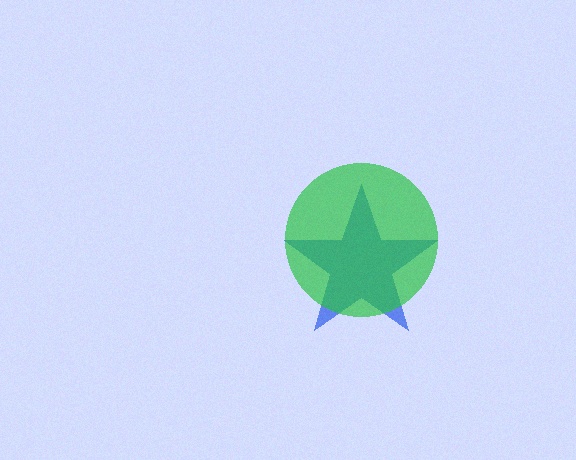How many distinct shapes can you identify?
There are 2 distinct shapes: a blue star, a green circle.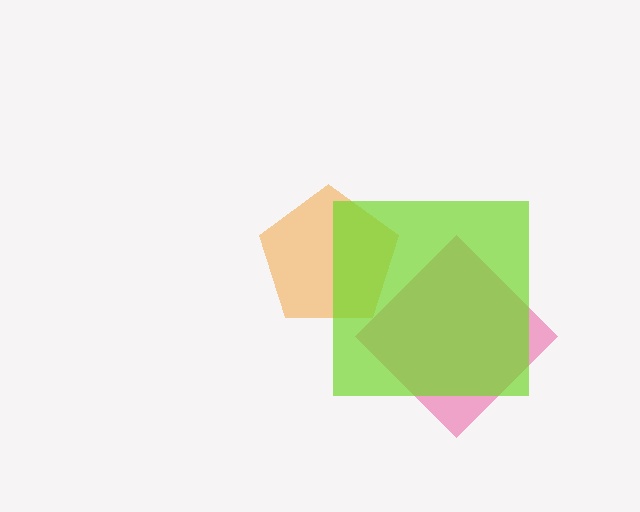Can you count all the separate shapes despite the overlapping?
Yes, there are 3 separate shapes.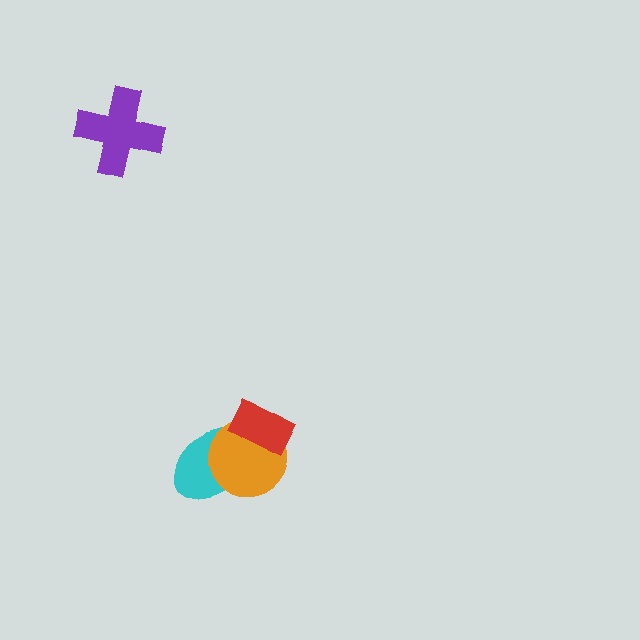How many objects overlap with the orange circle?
2 objects overlap with the orange circle.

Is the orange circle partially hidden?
Yes, it is partially covered by another shape.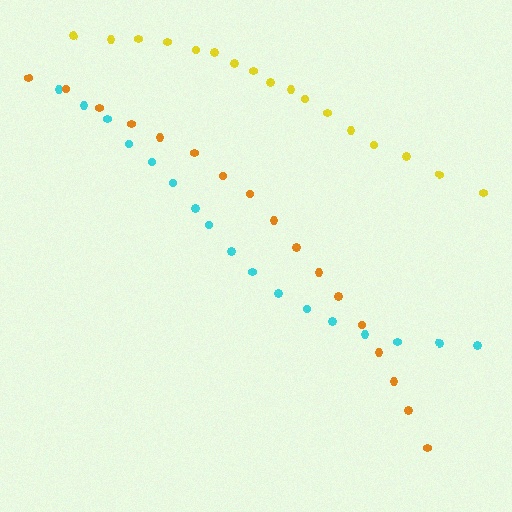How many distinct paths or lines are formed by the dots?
There are 3 distinct paths.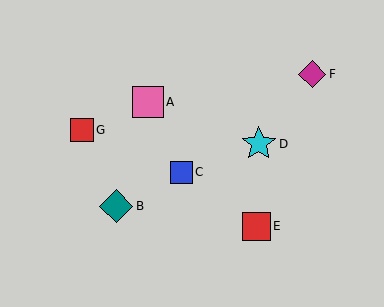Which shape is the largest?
The cyan star (labeled D) is the largest.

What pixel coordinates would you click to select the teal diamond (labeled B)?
Click at (116, 206) to select the teal diamond B.